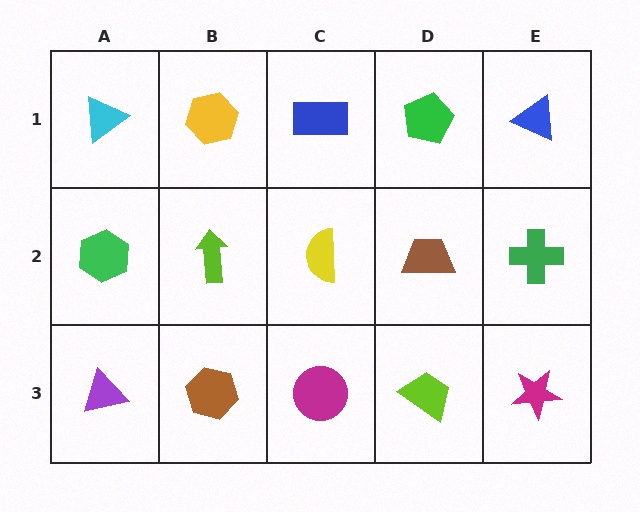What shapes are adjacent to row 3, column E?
A green cross (row 2, column E), a lime trapezoid (row 3, column D).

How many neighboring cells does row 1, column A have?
2.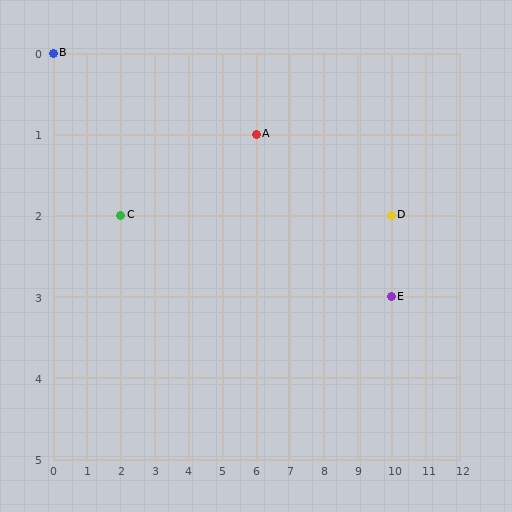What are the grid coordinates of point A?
Point A is at grid coordinates (6, 1).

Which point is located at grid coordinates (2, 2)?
Point C is at (2, 2).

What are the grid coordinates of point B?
Point B is at grid coordinates (0, 0).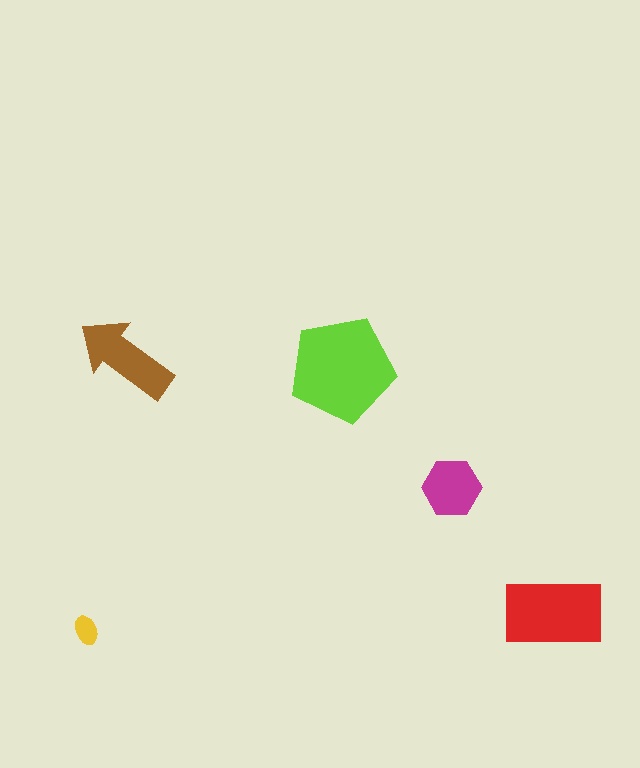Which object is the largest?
The lime pentagon.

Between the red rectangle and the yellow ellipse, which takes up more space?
The red rectangle.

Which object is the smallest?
The yellow ellipse.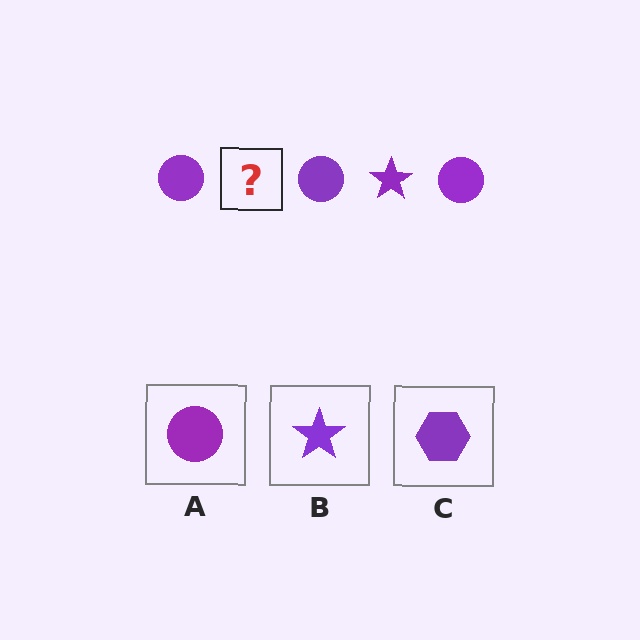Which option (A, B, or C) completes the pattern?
B.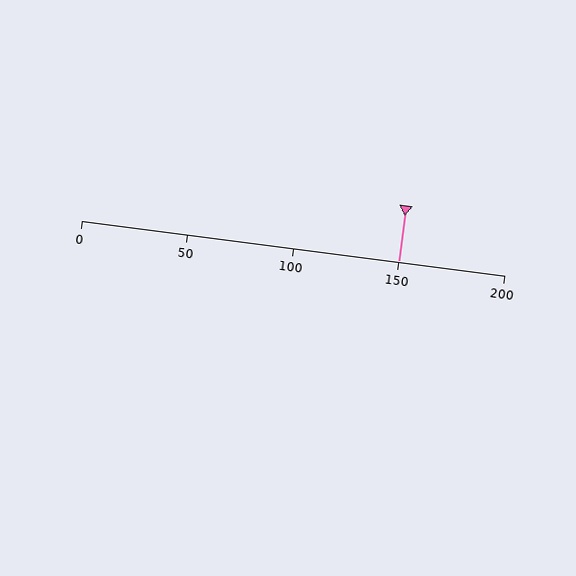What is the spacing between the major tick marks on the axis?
The major ticks are spaced 50 apart.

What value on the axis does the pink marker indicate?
The marker indicates approximately 150.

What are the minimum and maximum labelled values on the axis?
The axis runs from 0 to 200.